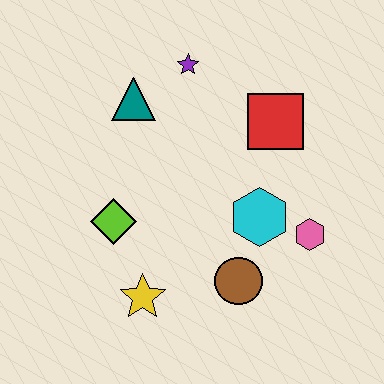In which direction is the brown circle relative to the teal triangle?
The brown circle is below the teal triangle.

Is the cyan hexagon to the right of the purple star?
Yes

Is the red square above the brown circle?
Yes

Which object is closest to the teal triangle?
The purple star is closest to the teal triangle.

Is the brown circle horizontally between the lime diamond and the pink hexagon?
Yes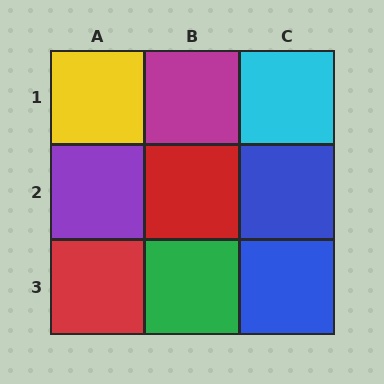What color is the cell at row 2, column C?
Blue.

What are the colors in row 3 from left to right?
Red, green, blue.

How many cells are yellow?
1 cell is yellow.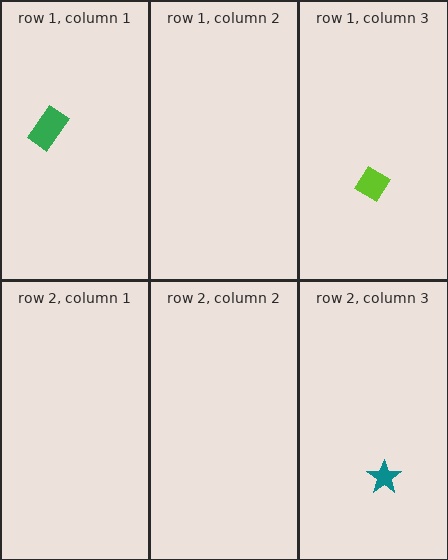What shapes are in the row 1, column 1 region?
The green rectangle.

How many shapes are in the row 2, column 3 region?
1.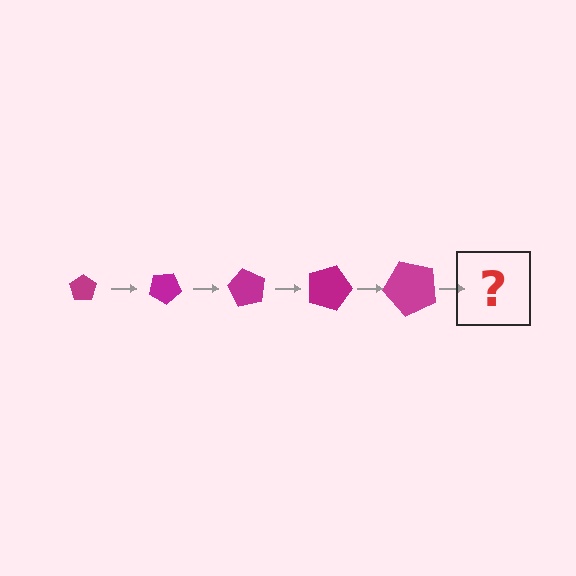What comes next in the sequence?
The next element should be a pentagon, larger than the previous one and rotated 150 degrees from the start.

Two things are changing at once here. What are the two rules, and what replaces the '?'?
The two rules are that the pentagon grows larger each step and it rotates 30 degrees each step. The '?' should be a pentagon, larger than the previous one and rotated 150 degrees from the start.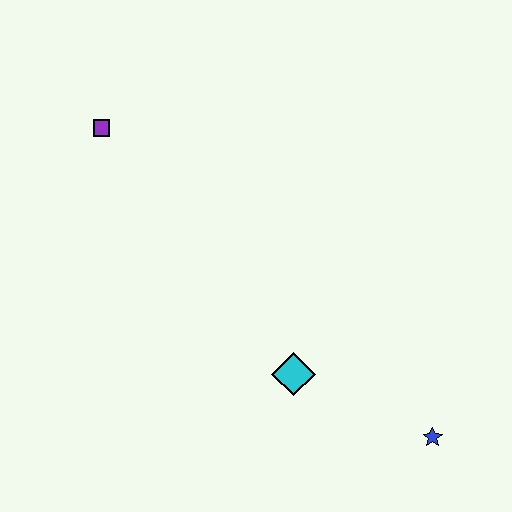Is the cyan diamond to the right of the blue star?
No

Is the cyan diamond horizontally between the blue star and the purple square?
Yes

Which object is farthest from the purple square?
The blue star is farthest from the purple square.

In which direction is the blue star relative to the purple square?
The blue star is to the right of the purple square.